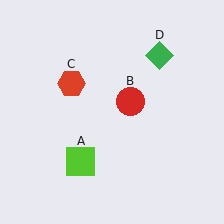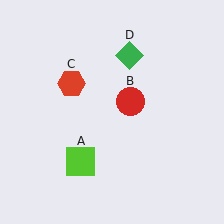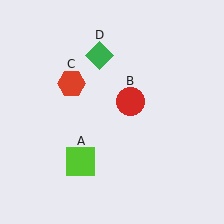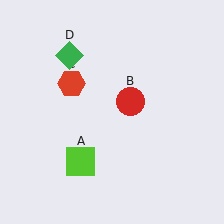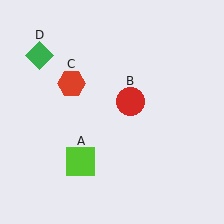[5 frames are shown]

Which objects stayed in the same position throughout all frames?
Lime square (object A) and red circle (object B) and red hexagon (object C) remained stationary.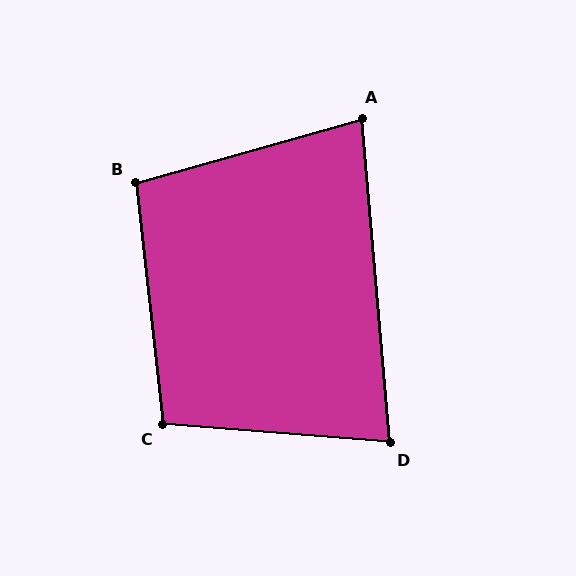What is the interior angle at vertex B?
Approximately 100 degrees (obtuse).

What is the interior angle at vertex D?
Approximately 80 degrees (acute).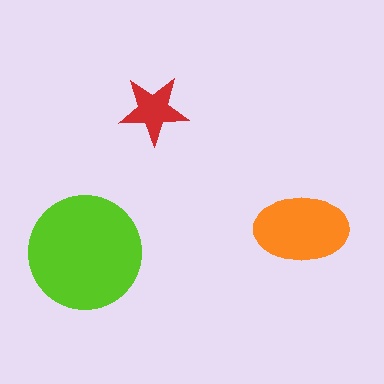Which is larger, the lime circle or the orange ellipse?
The lime circle.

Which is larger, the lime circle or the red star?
The lime circle.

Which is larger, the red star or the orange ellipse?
The orange ellipse.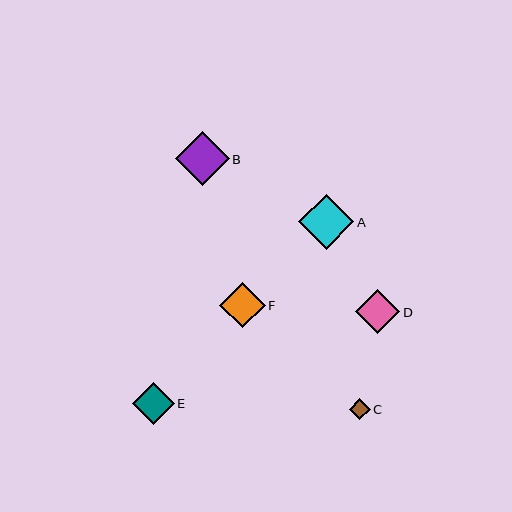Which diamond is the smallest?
Diamond C is the smallest with a size of approximately 21 pixels.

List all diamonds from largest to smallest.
From largest to smallest: A, B, F, D, E, C.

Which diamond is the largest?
Diamond A is the largest with a size of approximately 55 pixels.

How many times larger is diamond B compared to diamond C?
Diamond B is approximately 2.6 times the size of diamond C.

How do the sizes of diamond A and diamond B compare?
Diamond A and diamond B are approximately the same size.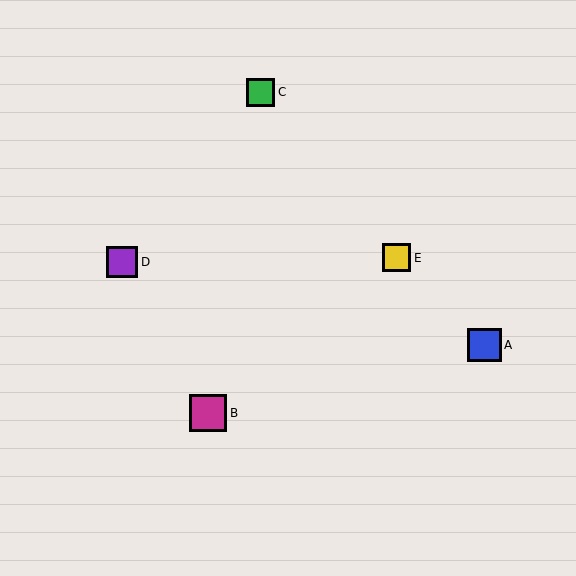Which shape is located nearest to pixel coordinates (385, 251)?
The yellow square (labeled E) at (397, 258) is nearest to that location.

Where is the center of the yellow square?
The center of the yellow square is at (397, 258).